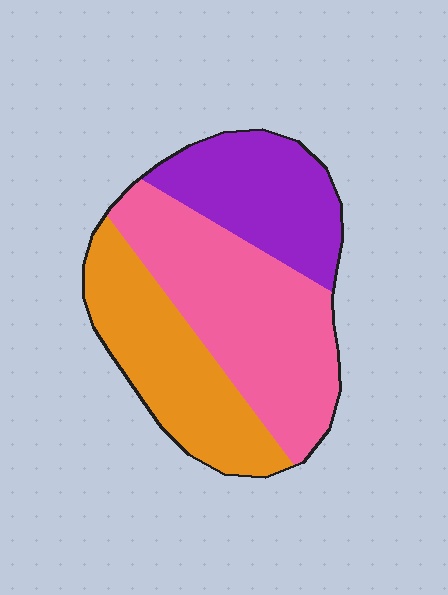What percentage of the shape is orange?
Orange takes up about one third (1/3) of the shape.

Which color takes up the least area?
Purple, at roughly 25%.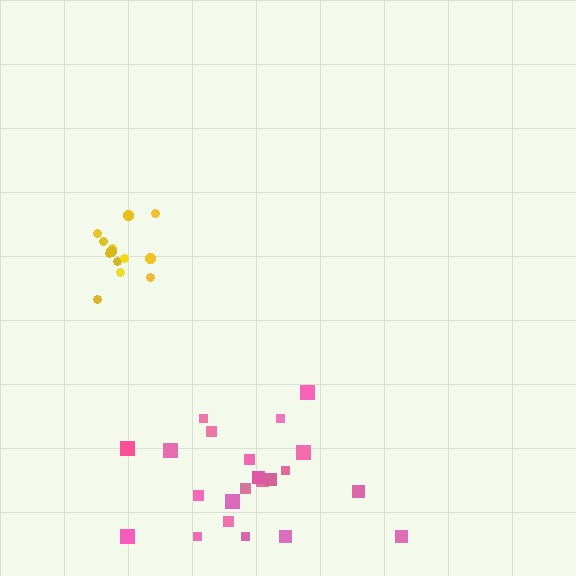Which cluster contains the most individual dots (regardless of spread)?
Pink (22).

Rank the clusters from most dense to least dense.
yellow, pink.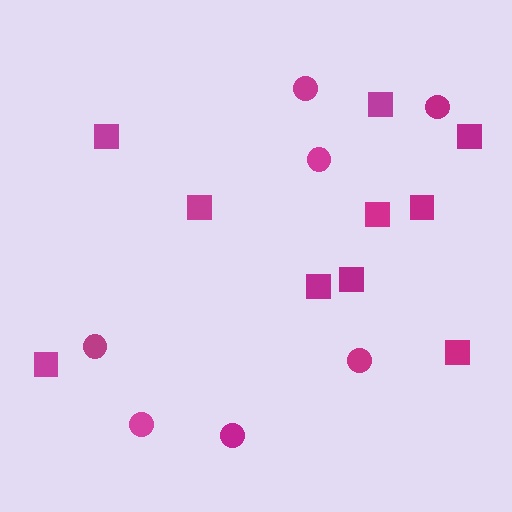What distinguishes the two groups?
There are 2 groups: one group of squares (10) and one group of circles (7).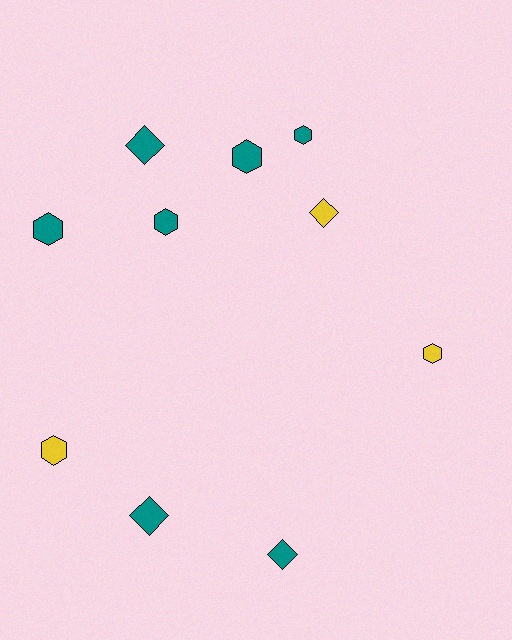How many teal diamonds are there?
There are 3 teal diamonds.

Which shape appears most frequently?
Hexagon, with 6 objects.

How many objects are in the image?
There are 10 objects.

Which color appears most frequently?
Teal, with 7 objects.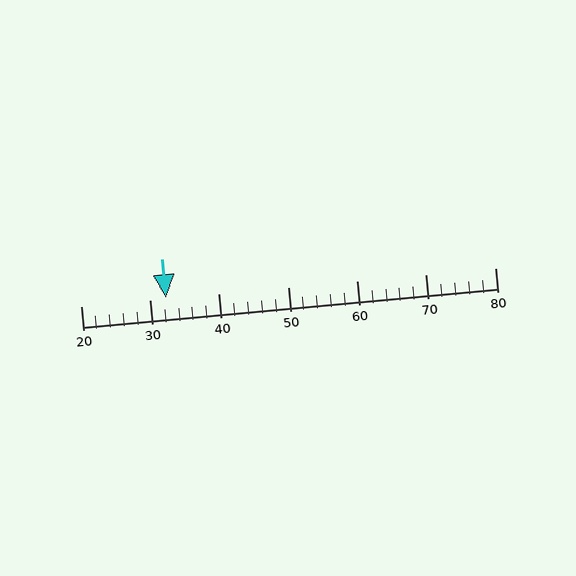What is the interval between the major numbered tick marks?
The major tick marks are spaced 10 units apart.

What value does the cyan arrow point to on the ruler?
The cyan arrow points to approximately 32.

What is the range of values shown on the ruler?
The ruler shows values from 20 to 80.